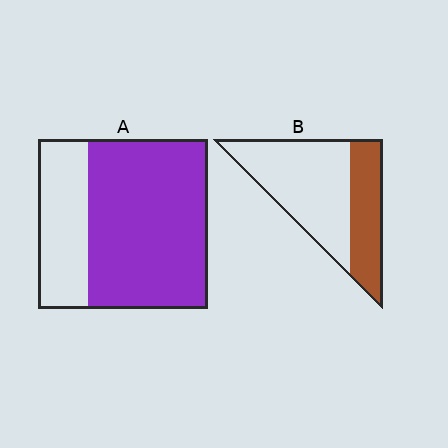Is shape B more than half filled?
No.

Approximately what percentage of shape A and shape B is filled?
A is approximately 70% and B is approximately 35%.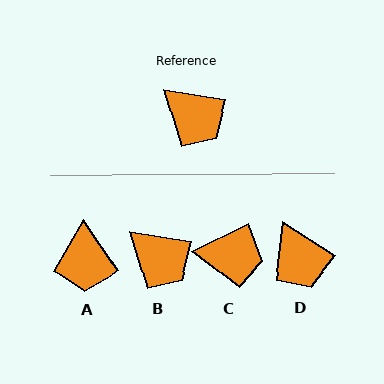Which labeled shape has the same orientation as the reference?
B.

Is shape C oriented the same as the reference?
No, it is off by about 35 degrees.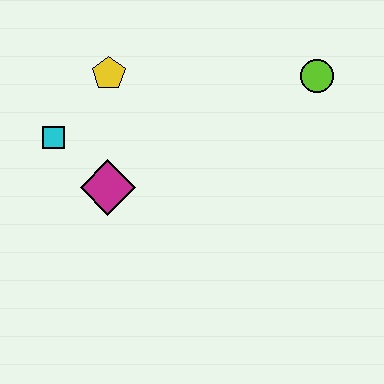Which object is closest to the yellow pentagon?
The cyan square is closest to the yellow pentagon.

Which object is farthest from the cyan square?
The lime circle is farthest from the cyan square.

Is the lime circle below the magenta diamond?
No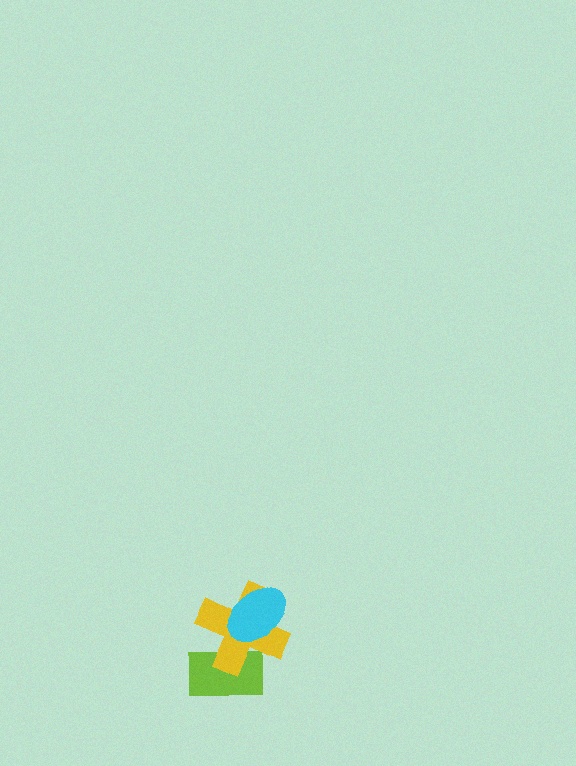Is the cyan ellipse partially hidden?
No, no other shape covers it.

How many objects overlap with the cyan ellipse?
1 object overlaps with the cyan ellipse.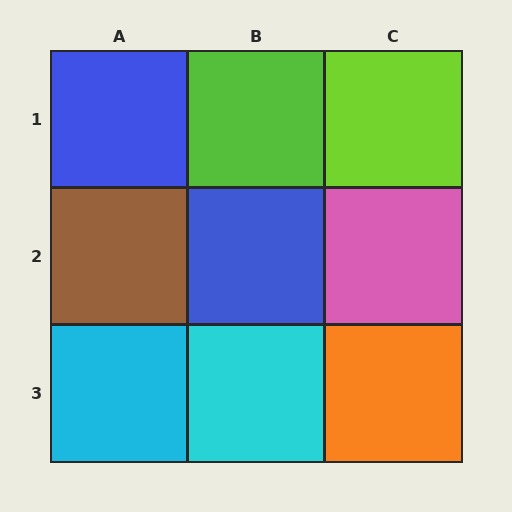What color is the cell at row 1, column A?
Blue.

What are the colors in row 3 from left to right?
Cyan, cyan, orange.